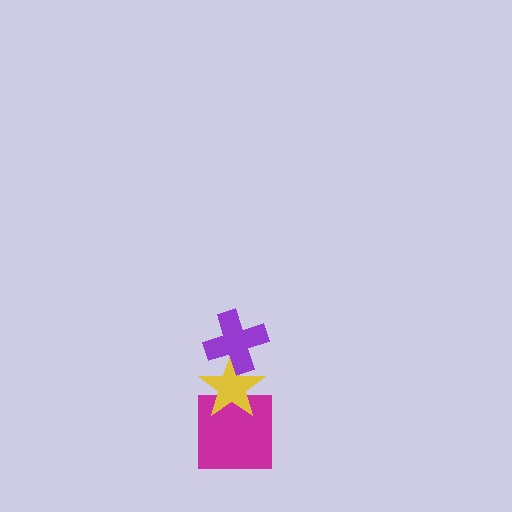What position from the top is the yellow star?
The yellow star is 2nd from the top.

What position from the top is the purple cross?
The purple cross is 1st from the top.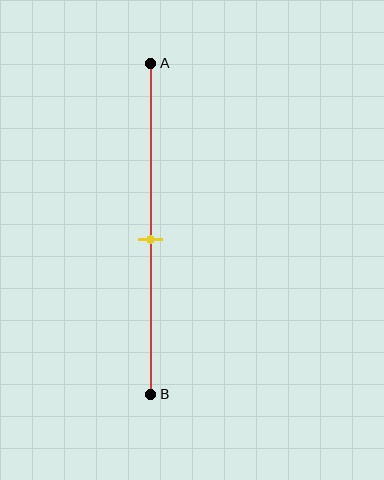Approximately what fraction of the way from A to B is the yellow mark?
The yellow mark is approximately 55% of the way from A to B.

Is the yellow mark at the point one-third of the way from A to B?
No, the mark is at about 55% from A, not at the 33% one-third point.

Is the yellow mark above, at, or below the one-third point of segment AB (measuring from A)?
The yellow mark is below the one-third point of segment AB.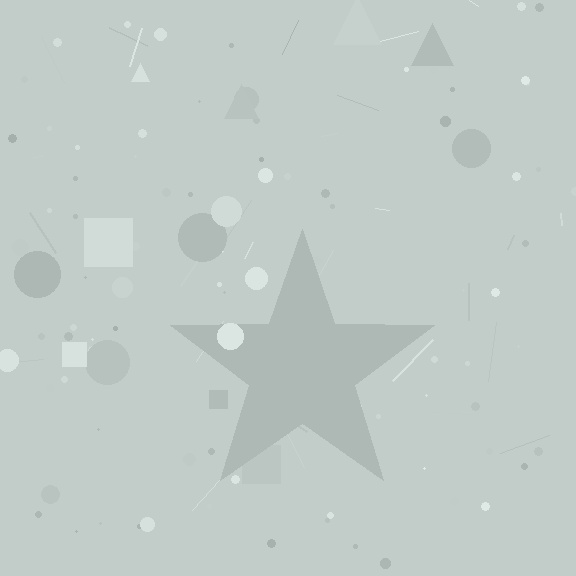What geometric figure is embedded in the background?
A star is embedded in the background.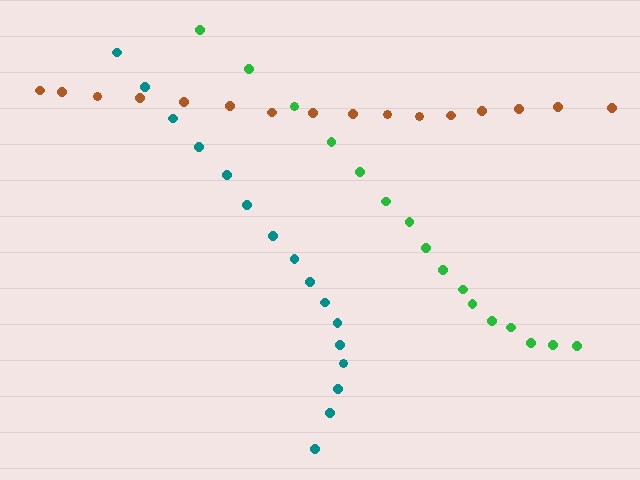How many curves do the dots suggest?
There are 3 distinct paths.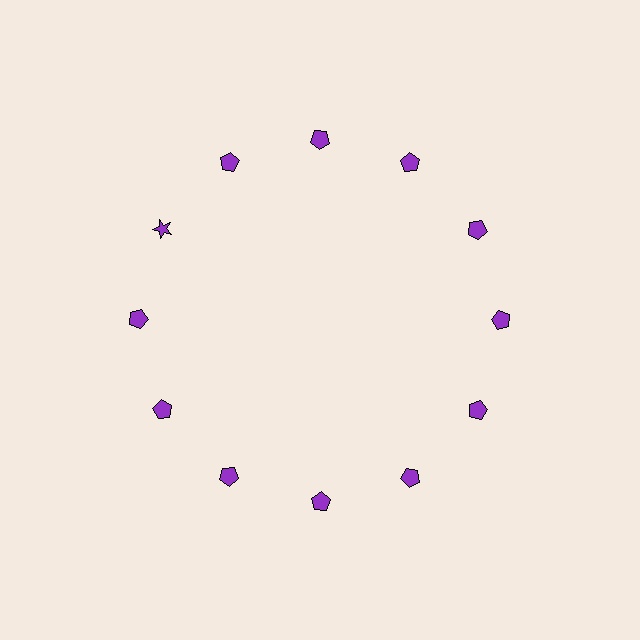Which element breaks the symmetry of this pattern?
The purple star at roughly the 10 o'clock position breaks the symmetry. All other shapes are purple pentagons.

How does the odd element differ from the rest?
It has a different shape: star instead of pentagon.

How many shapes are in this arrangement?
There are 12 shapes arranged in a ring pattern.